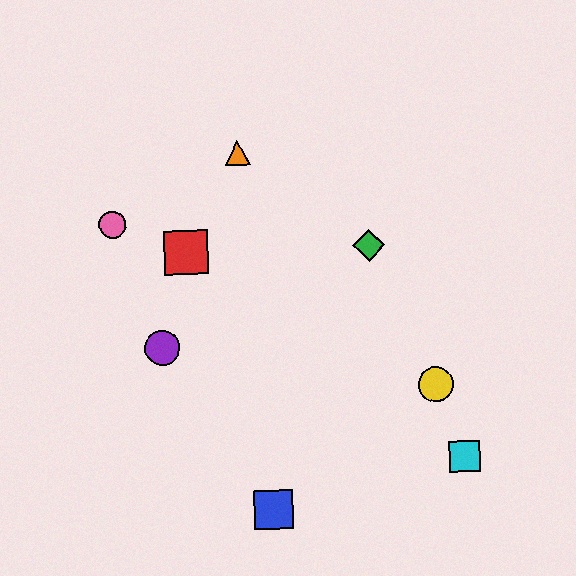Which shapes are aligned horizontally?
The red square, the green diamond are aligned horizontally.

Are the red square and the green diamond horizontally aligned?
Yes, both are at y≈252.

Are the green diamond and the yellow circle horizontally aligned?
No, the green diamond is at y≈245 and the yellow circle is at y≈384.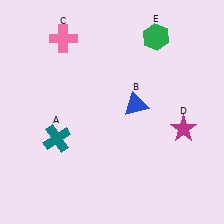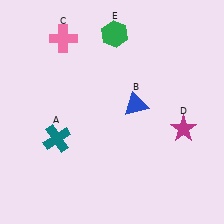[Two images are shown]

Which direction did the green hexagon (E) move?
The green hexagon (E) moved left.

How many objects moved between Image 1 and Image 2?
1 object moved between the two images.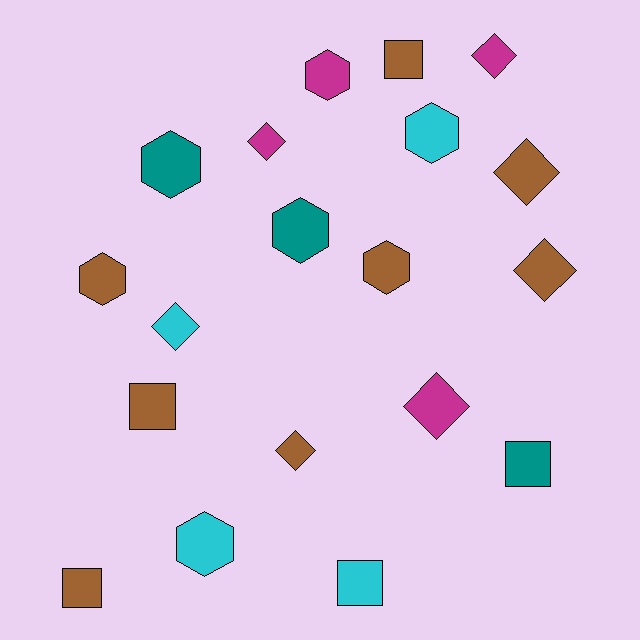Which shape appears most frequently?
Diamond, with 7 objects.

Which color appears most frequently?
Brown, with 8 objects.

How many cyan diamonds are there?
There is 1 cyan diamond.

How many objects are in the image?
There are 19 objects.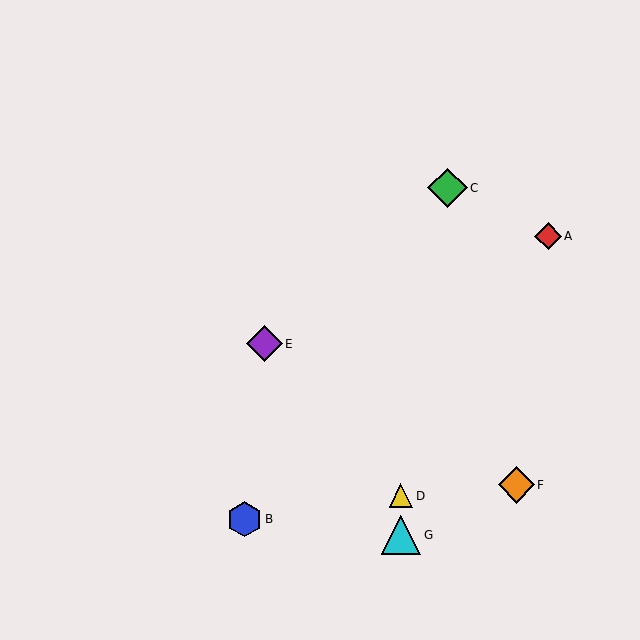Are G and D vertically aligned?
Yes, both are at x≈401.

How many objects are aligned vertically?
2 objects (D, G) are aligned vertically.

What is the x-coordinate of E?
Object E is at x≈265.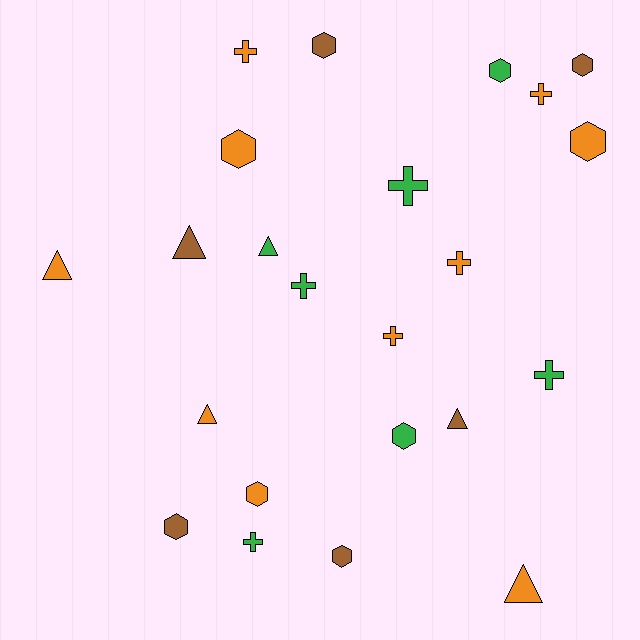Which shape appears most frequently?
Hexagon, with 9 objects.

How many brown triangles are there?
There are 2 brown triangles.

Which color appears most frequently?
Orange, with 10 objects.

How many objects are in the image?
There are 23 objects.